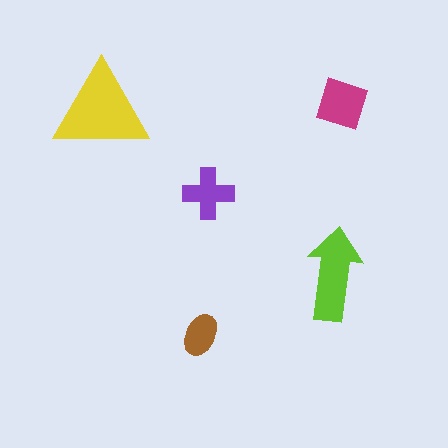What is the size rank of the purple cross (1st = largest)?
4th.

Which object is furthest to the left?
The yellow triangle is leftmost.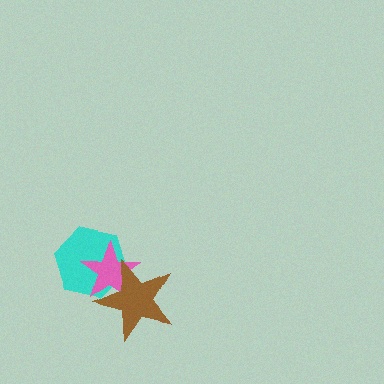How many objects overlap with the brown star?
2 objects overlap with the brown star.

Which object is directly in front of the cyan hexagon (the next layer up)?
The pink star is directly in front of the cyan hexagon.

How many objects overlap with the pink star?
2 objects overlap with the pink star.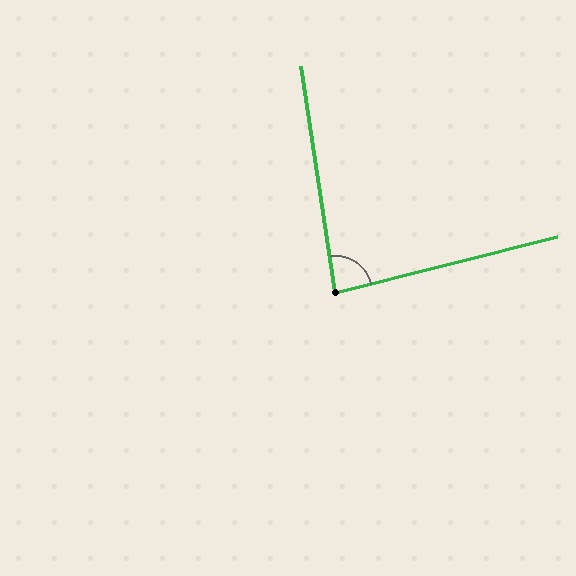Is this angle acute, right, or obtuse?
It is acute.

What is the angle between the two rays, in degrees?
Approximately 85 degrees.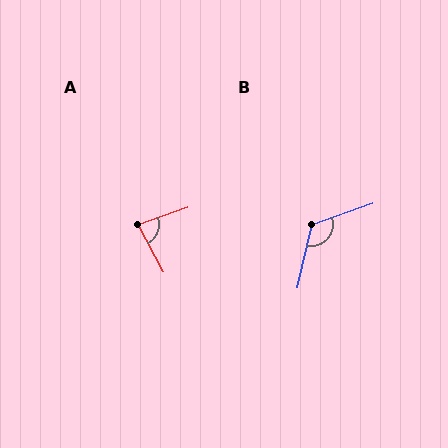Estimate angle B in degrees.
Approximately 122 degrees.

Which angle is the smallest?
A, at approximately 80 degrees.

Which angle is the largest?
B, at approximately 122 degrees.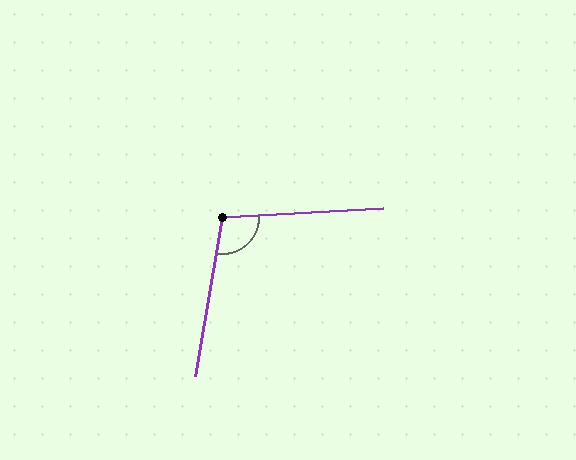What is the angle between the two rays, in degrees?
Approximately 103 degrees.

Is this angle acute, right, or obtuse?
It is obtuse.